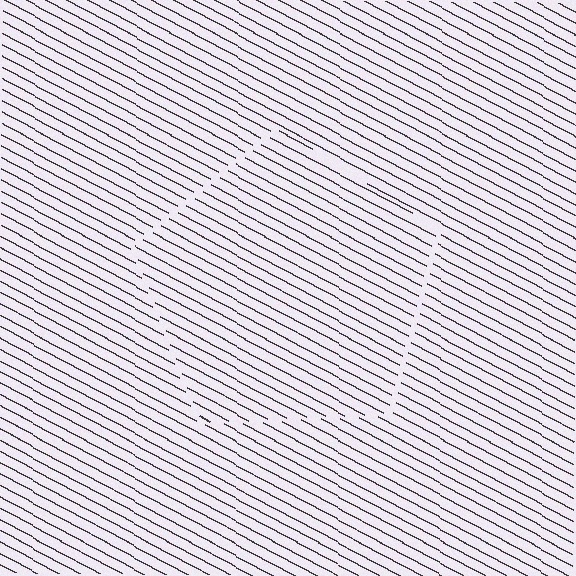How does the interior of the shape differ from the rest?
The interior of the shape contains the same grating, shifted by half a period — the contour is defined by the phase discontinuity where line-ends from the inner and outer gratings abut.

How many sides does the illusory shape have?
5 sides — the line-ends trace a pentagon.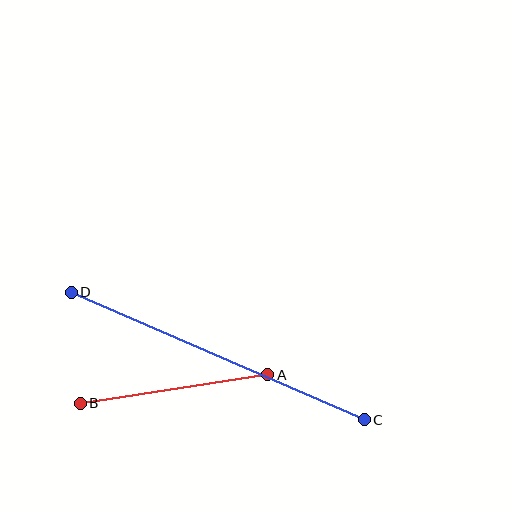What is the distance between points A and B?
The distance is approximately 190 pixels.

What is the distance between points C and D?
The distance is approximately 319 pixels.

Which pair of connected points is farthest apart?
Points C and D are farthest apart.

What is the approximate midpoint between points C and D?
The midpoint is at approximately (218, 356) pixels.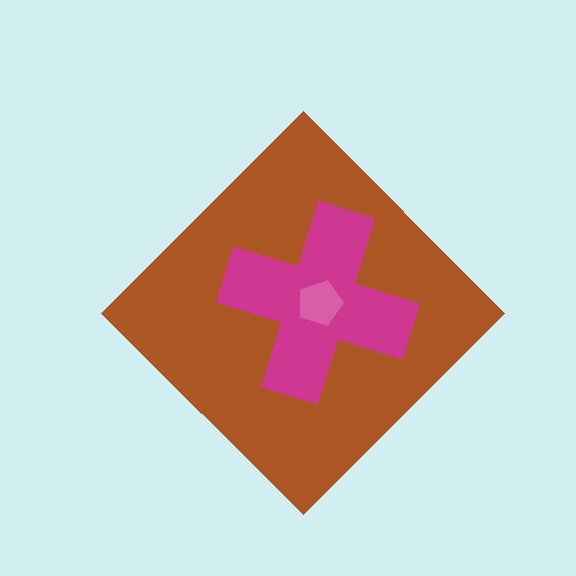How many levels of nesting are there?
3.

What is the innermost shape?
The pink pentagon.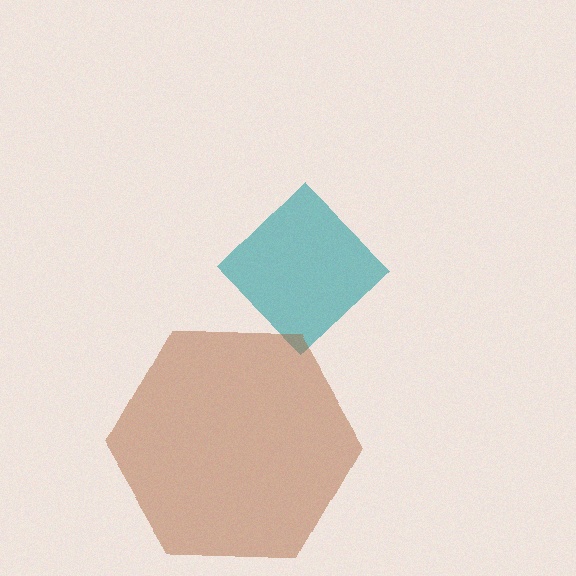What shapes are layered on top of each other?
The layered shapes are: a teal diamond, a brown hexagon.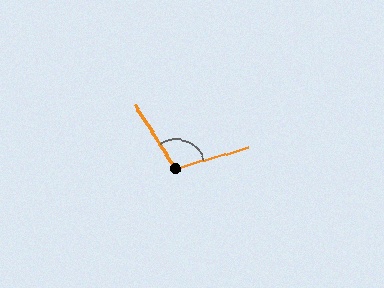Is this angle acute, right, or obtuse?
It is obtuse.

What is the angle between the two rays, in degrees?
Approximately 107 degrees.